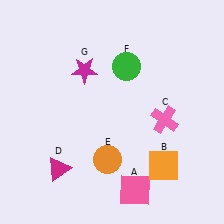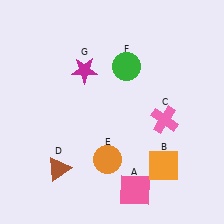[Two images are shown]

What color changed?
The triangle (D) changed from magenta in Image 1 to brown in Image 2.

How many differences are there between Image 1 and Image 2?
There is 1 difference between the two images.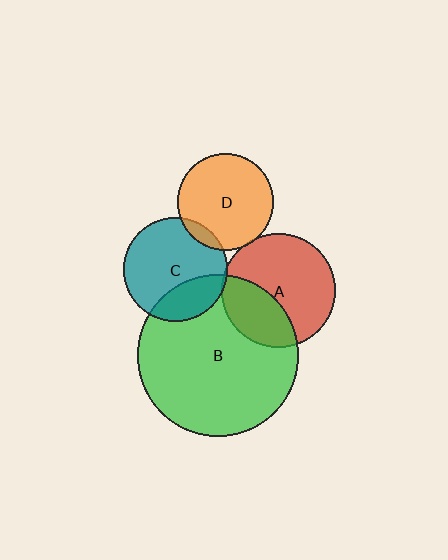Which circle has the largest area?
Circle B (green).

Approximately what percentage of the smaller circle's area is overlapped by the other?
Approximately 5%.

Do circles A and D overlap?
Yes.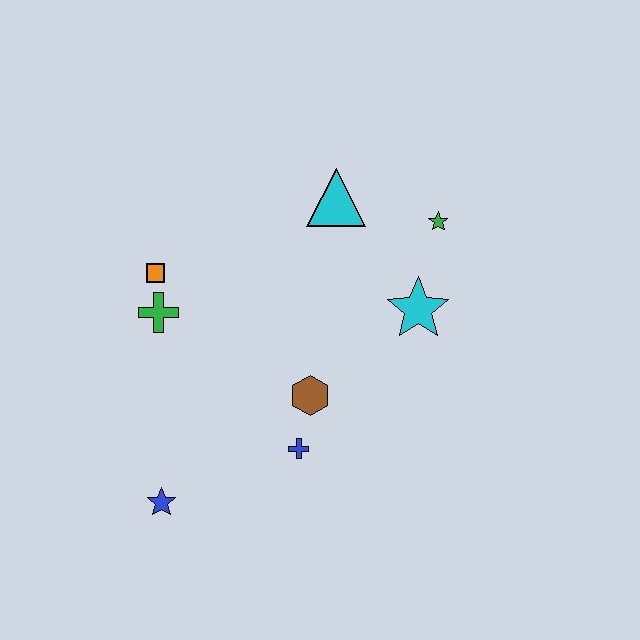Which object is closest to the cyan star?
The green star is closest to the cyan star.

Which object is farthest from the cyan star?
The blue star is farthest from the cyan star.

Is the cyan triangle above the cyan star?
Yes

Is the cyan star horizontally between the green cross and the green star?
Yes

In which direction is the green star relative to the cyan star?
The green star is above the cyan star.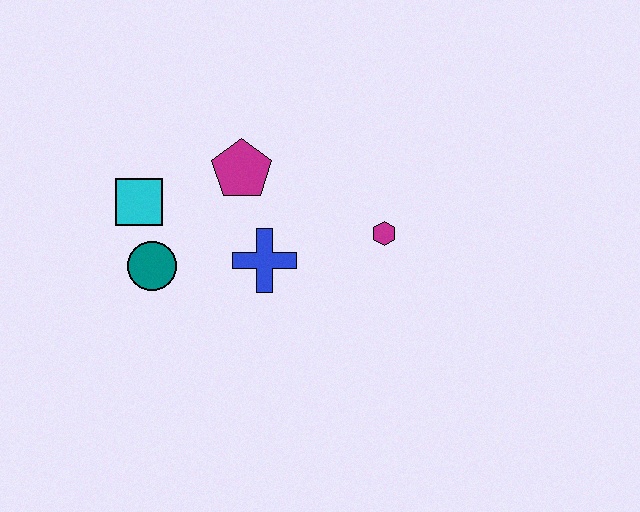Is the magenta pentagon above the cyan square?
Yes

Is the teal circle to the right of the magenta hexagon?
No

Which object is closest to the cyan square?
The teal circle is closest to the cyan square.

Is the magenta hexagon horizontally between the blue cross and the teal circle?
No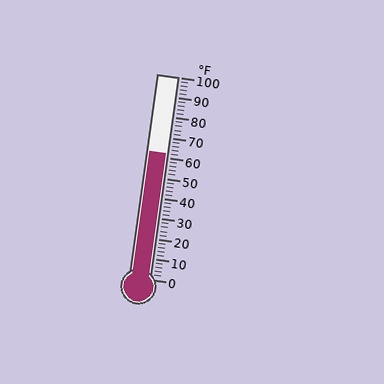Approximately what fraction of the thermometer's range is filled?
The thermometer is filled to approximately 60% of its range.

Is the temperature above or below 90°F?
The temperature is below 90°F.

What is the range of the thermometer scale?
The thermometer scale ranges from 0°F to 100°F.